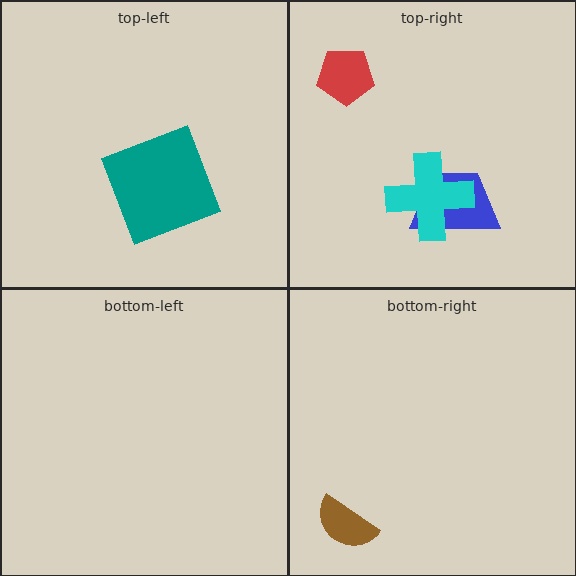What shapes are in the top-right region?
The blue trapezoid, the cyan cross, the red pentagon.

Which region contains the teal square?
The top-left region.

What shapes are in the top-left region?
The teal square.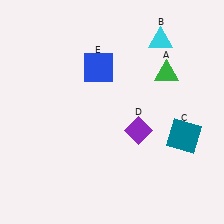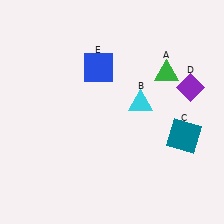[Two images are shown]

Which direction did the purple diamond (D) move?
The purple diamond (D) moved right.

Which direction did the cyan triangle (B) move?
The cyan triangle (B) moved down.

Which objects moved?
The objects that moved are: the cyan triangle (B), the purple diamond (D).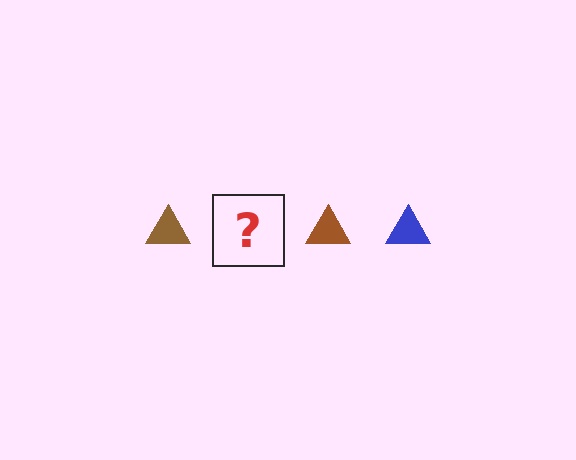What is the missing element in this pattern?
The missing element is a blue triangle.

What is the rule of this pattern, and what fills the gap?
The rule is that the pattern cycles through brown, blue triangles. The gap should be filled with a blue triangle.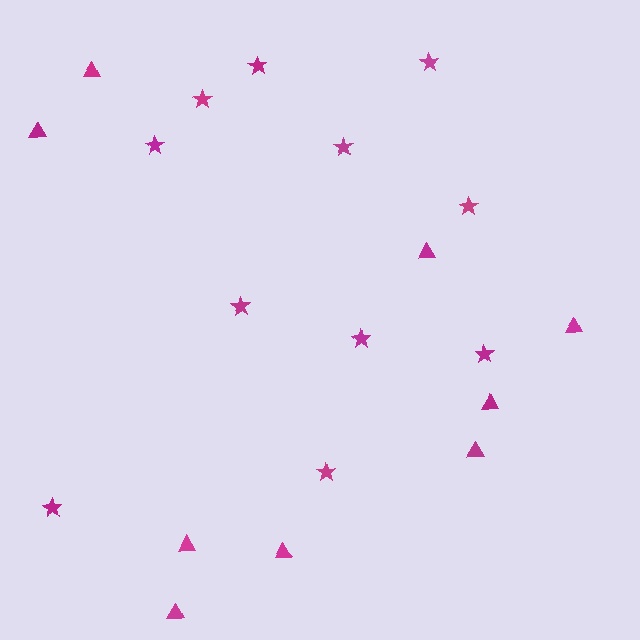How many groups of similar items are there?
There are 2 groups: one group of stars (11) and one group of triangles (9).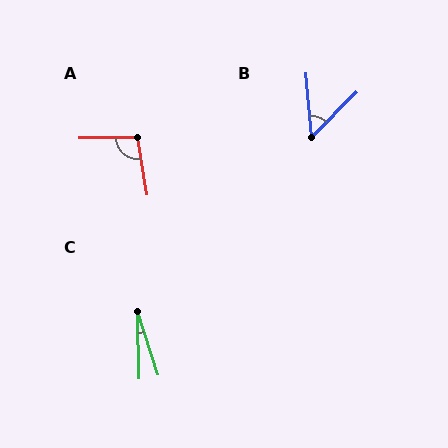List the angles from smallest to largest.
C (17°), B (50°), A (99°).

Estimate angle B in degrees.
Approximately 50 degrees.